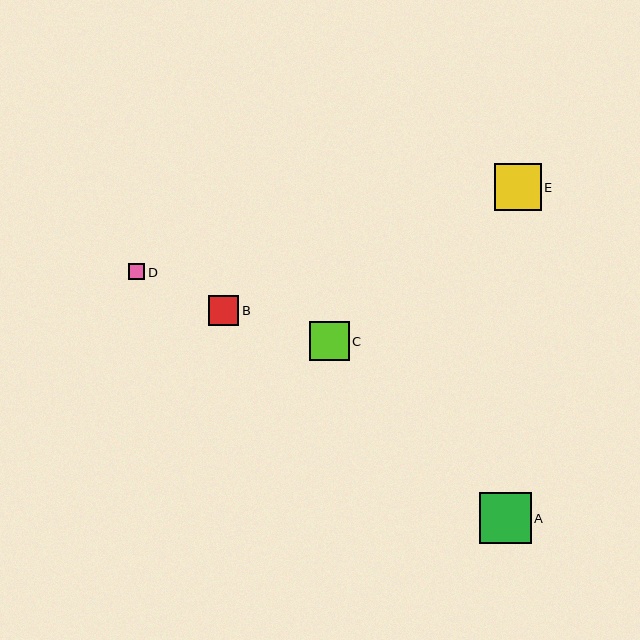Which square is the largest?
Square A is the largest with a size of approximately 51 pixels.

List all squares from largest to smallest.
From largest to smallest: A, E, C, B, D.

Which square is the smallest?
Square D is the smallest with a size of approximately 16 pixels.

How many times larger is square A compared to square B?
Square A is approximately 1.7 times the size of square B.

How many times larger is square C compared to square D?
Square C is approximately 2.4 times the size of square D.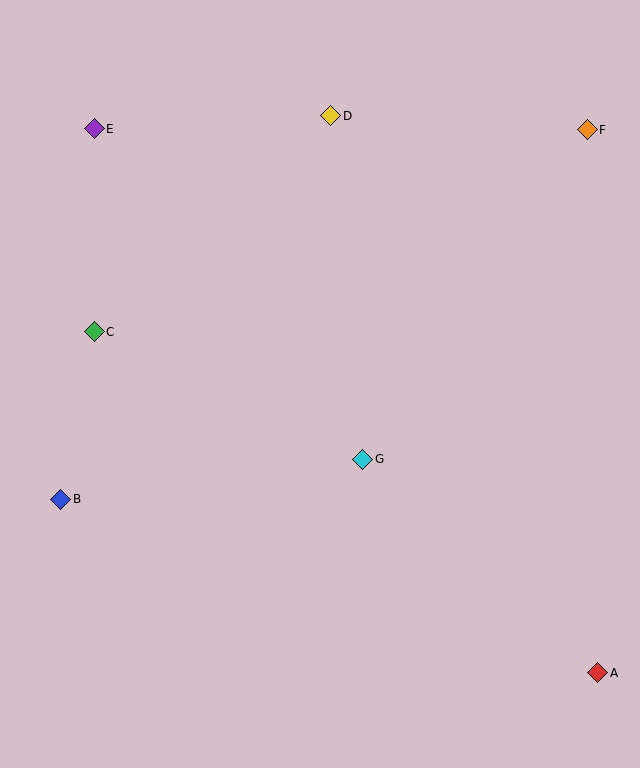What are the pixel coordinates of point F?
Point F is at (587, 130).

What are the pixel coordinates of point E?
Point E is at (94, 129).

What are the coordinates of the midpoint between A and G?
The midpoint between A and G is at (480, 566).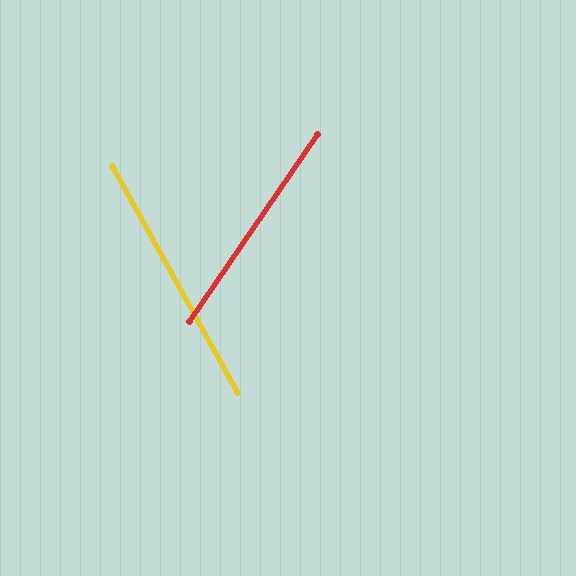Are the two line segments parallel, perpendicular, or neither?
Neither parallel nor perpendicular — they differ by about 63°.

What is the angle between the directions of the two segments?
Approximately 63 degrees.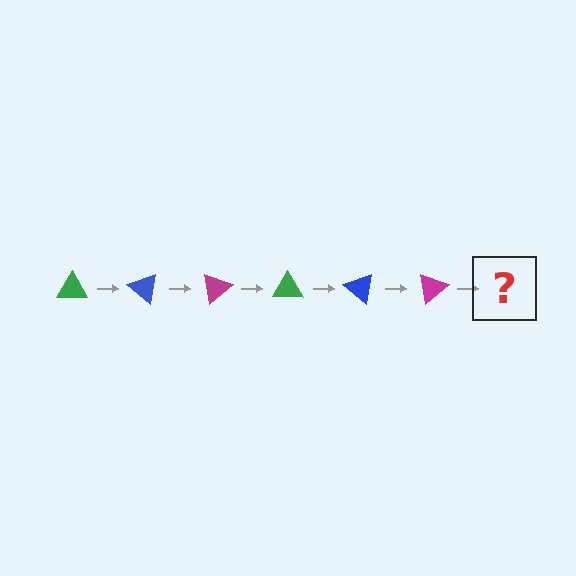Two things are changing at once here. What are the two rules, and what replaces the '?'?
The two rules are that it rotates 40 degrees each step and the color cycles through green, blue, and magenta. The '?' should be a green triangle, rotated 240 degrees from the start.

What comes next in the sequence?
The next element should be a green triangle, rotated 240 degrees from the start.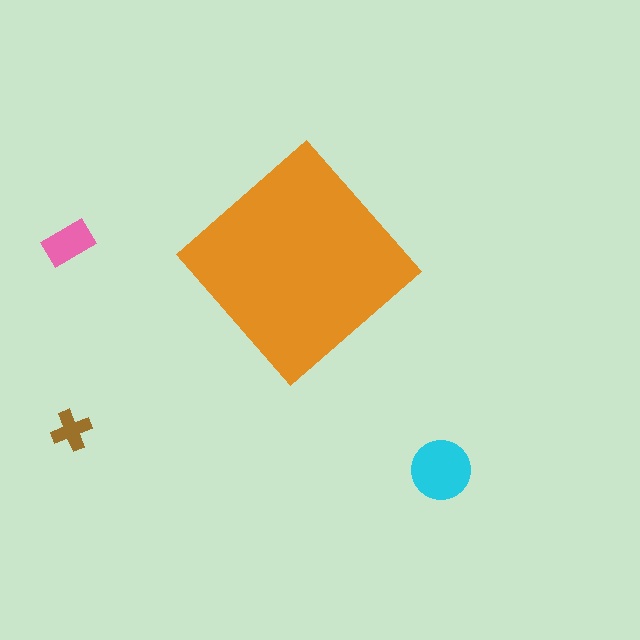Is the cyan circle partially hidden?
No, the cyan circle is fully visible.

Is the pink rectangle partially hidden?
No, the pink rectangle is fully visible.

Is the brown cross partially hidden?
No, the brown cross is fully visible.